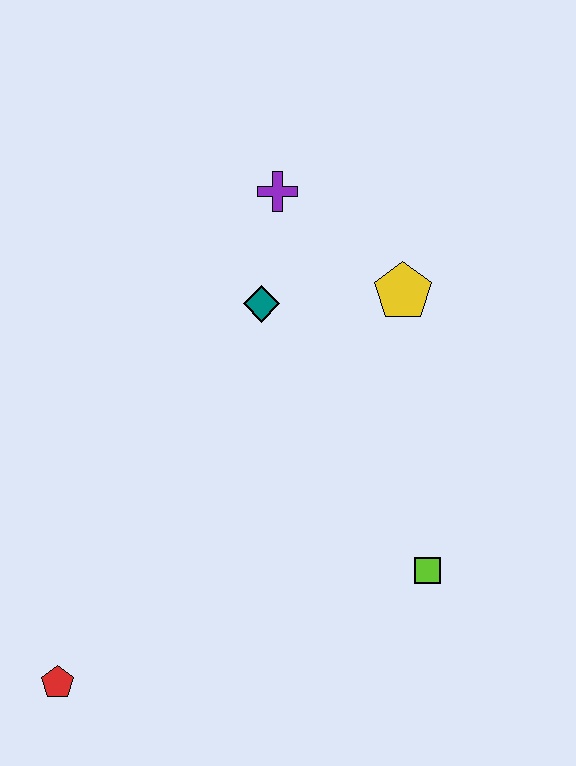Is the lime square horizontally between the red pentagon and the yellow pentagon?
No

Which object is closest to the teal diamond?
The purple cross is closest to the teal diamond.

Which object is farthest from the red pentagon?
The purple cross is farthest from the red pentagon.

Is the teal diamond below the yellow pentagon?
Yes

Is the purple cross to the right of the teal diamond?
Yes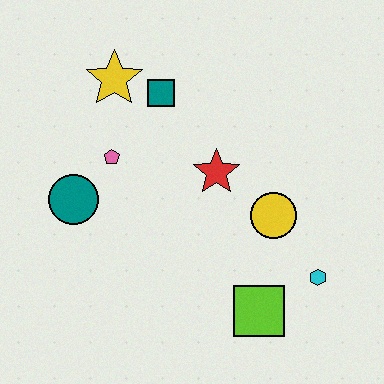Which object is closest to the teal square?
The yellow star is closest to the teal square.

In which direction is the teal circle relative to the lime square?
The teal circle is to the left of the lime square.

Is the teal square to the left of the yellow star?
No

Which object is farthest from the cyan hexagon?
The yellow star is farthest from the cyan hexagon.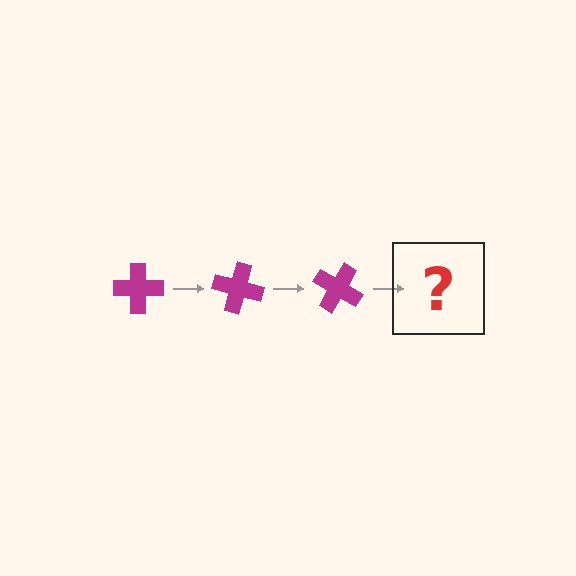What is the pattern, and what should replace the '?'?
The pattern is that the cross rotates 15 degrees each step. The '?' should be a magenta cross rotated 45 degrees.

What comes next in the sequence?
The next element should be a magenta cross rotated 45 degrees.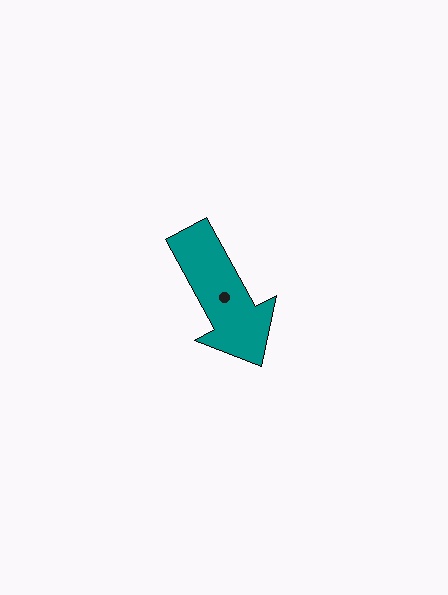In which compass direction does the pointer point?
Southeast.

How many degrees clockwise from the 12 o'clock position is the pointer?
Approximately 151 degrees.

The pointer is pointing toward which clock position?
Roughly 5 o'clock.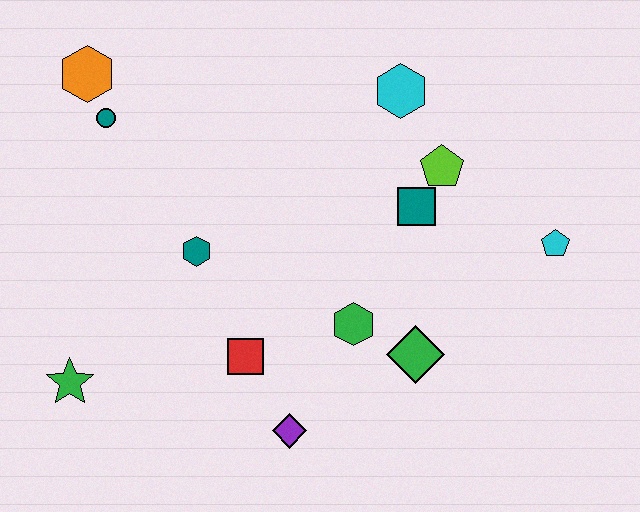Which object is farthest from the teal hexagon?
The cyan pentagon is farthest from the teal hexagon.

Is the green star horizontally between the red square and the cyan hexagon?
No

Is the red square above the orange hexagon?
No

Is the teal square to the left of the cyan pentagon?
Yes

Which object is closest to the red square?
The purple diamond is closest to the red square.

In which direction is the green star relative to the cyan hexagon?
The green star is to the left of the cyan hexagon.